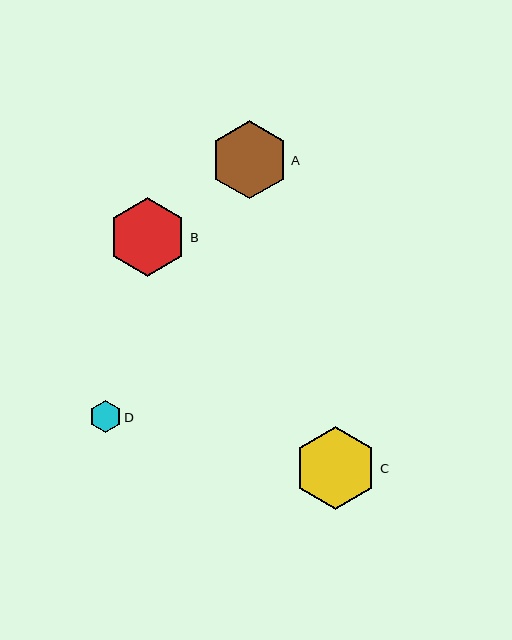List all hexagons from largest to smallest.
From largest to smallest: C, B, A, D.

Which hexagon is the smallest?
Hexagon D is the smallest with a size of approximately 32 pixels.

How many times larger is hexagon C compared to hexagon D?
Hexagon C is approximately 2.6 times the size of hexagon D.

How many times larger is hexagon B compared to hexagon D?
Hexagon B is approximately 2.4 times the size of hexagon D.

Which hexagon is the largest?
Hexagon C is the largest with a size of approximately 83 pixels.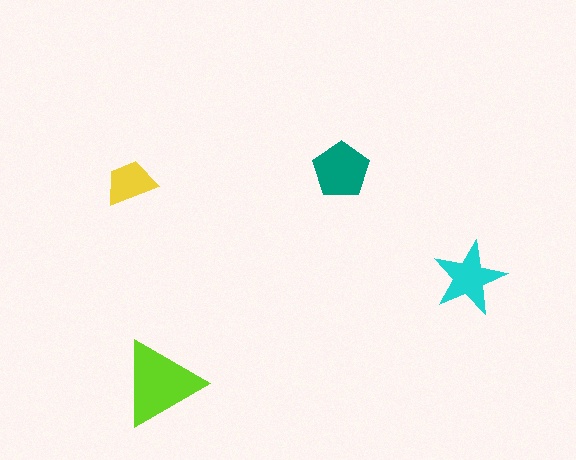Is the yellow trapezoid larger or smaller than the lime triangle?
Smaller.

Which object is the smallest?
The yellow trapezoid.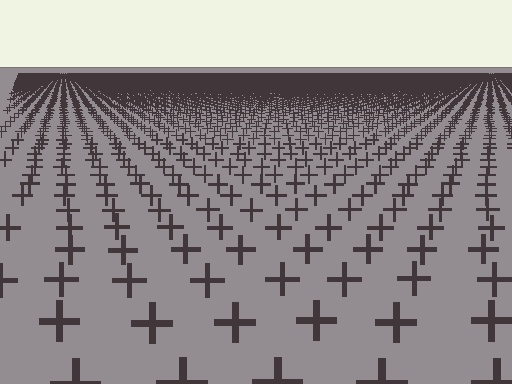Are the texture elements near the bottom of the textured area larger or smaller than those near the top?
Larger. Near the bottom, elements are closer to the viewer and appear at a bigger on-screen size.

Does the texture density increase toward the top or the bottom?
Density increases toward the top.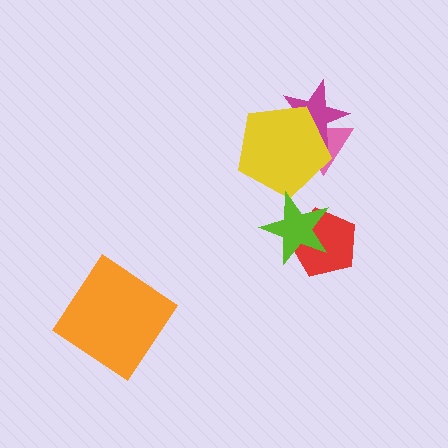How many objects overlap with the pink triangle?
2 objects overlap with the pink triangle.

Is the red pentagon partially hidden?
Yes, it is partially covered by another shape.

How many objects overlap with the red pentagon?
1 object overlaps with the red pentagon.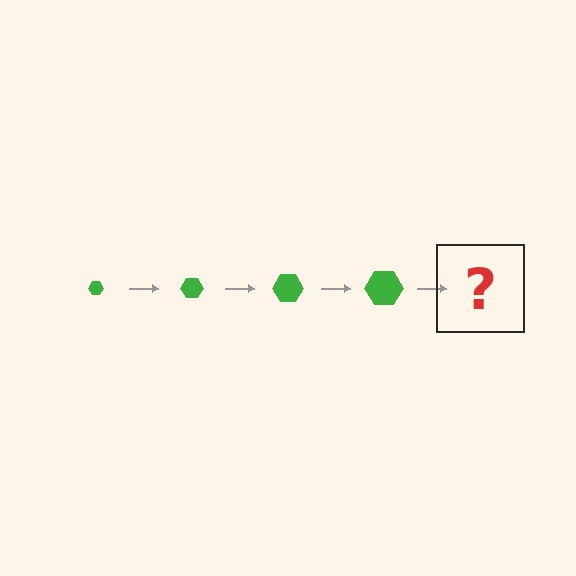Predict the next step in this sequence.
The next step is a green hexagon, larger than the previous one.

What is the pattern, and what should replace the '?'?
The pattern is that the hexagon gets progressively larger each step. The '?' should be a green hexagon, larger than the previous one.